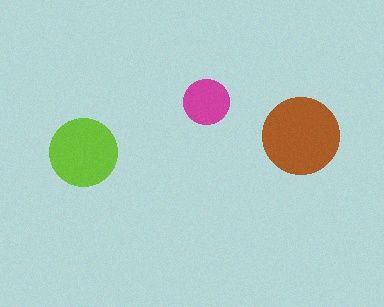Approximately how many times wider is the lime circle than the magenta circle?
About 1.5 times wider.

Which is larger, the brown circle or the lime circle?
The brown one.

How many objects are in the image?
There are 3 objects in the image.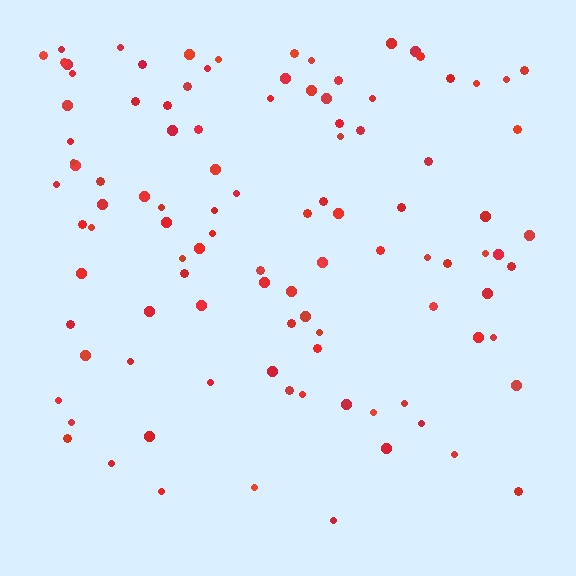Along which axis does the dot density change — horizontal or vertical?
Vertical.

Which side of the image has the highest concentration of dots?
The top.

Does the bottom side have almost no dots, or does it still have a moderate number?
Still a moderate number, just noticeably fewer than the top.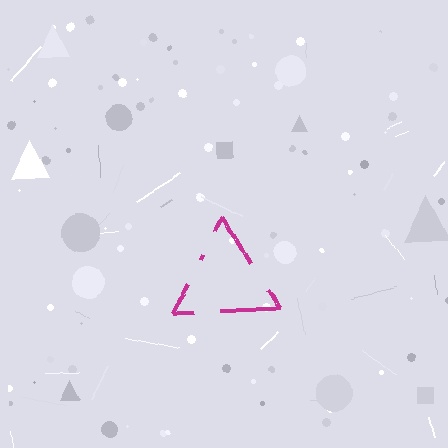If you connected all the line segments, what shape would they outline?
They would outline a triangle.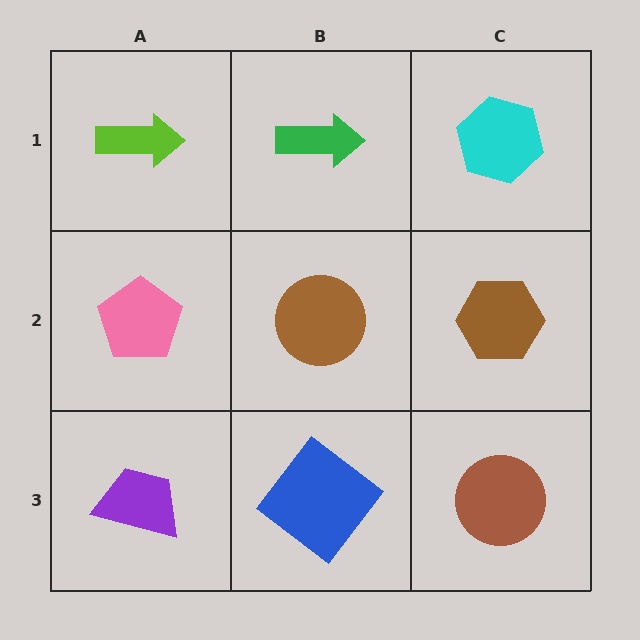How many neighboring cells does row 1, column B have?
3.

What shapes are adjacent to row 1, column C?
A brown hexagon (row 2, column C), a green arrow (row 1, column B).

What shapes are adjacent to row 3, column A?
A pink pentagon (row 2, column A), a blue diamond (row 3, column B).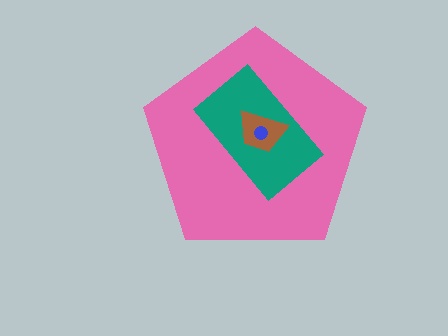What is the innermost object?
The blue circle.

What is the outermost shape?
The pink pentagon.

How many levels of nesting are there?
4.